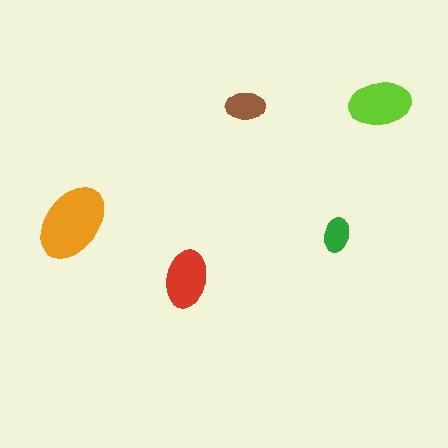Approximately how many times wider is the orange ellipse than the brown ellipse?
About 2 times wider.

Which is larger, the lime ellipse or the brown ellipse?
The lime one.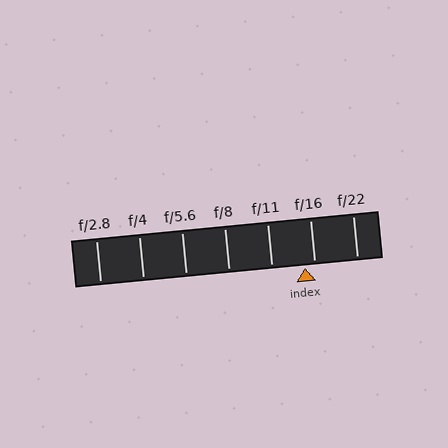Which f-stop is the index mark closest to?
The index mark is closest to f/16.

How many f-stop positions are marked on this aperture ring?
There are 7 f-stop positions marked.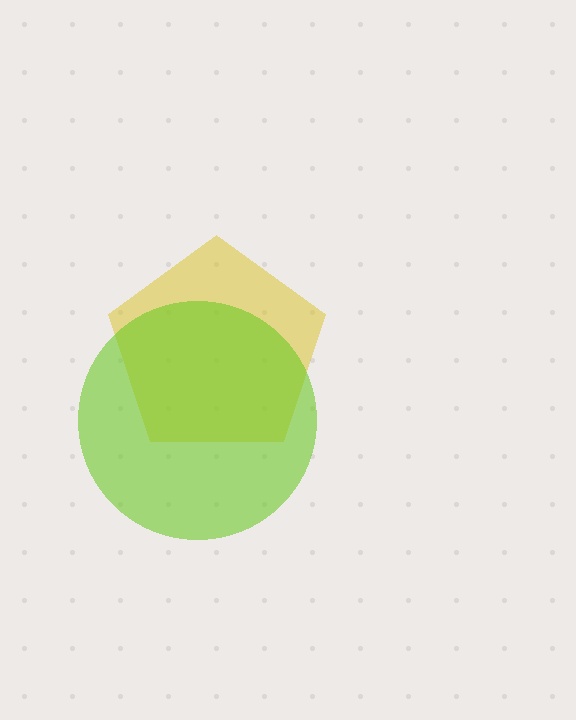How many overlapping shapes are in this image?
There are 2 overlapping shapes in the image.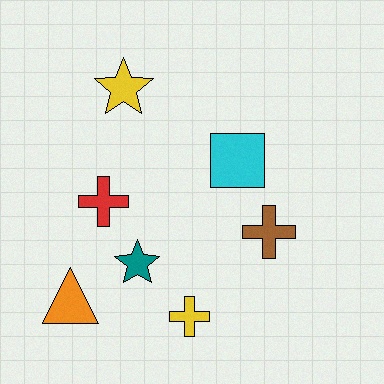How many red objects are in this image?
There is 1 red object.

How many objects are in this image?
There are 7 objects.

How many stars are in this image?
There are 2 stars.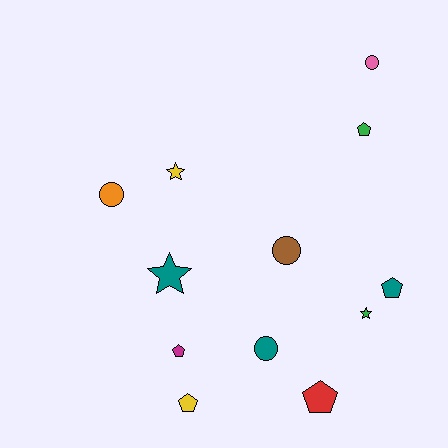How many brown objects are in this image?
There is 1 brown object.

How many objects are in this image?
There are 12 objects.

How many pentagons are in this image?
There are 5 pentagons.